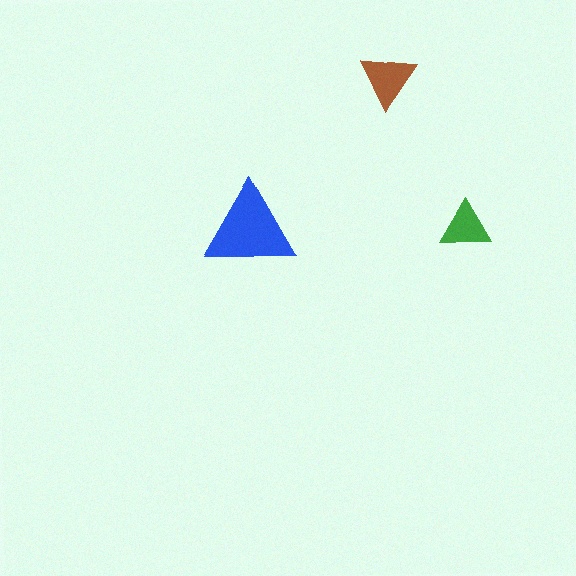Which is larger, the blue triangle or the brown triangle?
The blue one.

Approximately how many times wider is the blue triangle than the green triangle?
About 2 times wider.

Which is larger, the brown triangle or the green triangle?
The brown one.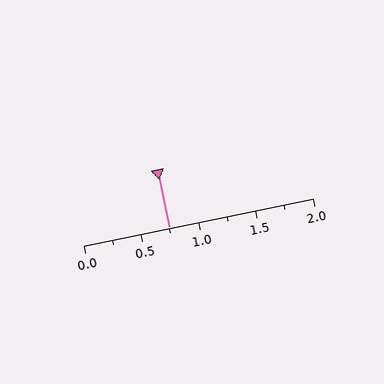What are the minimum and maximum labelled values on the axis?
The axis runs from 0.0 to 2.0.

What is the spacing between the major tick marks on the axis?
The major ticks are spaced 0.5 apart.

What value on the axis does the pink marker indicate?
The marker indicates approximately 0.75.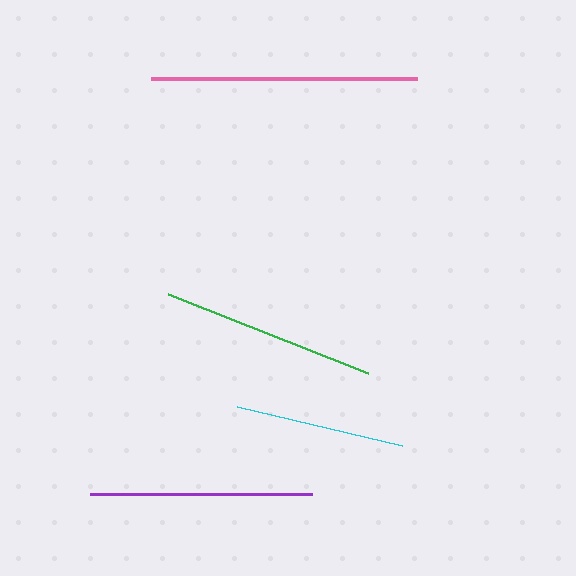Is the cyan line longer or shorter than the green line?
The green line is longer than the cyan line.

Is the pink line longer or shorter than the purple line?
The pink line is longer than the purple line.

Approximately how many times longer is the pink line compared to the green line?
The pink line is approximately 1.2 times the length of the green line.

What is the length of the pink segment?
The pink segment is approximately 266 pixels long.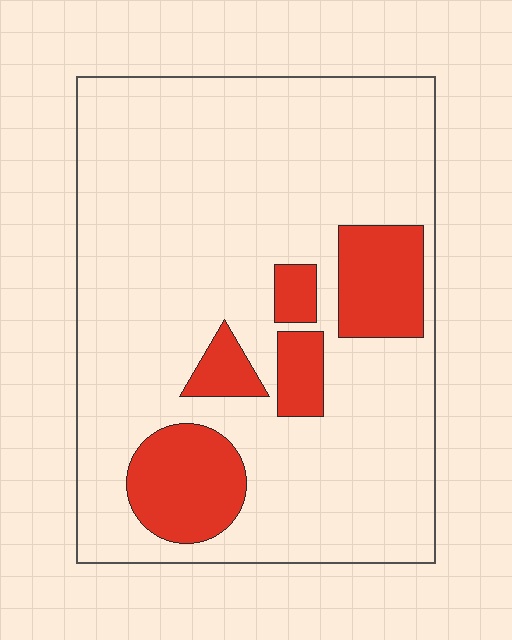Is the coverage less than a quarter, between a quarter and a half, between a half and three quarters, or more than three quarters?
Less than a quarter.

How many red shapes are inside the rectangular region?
5.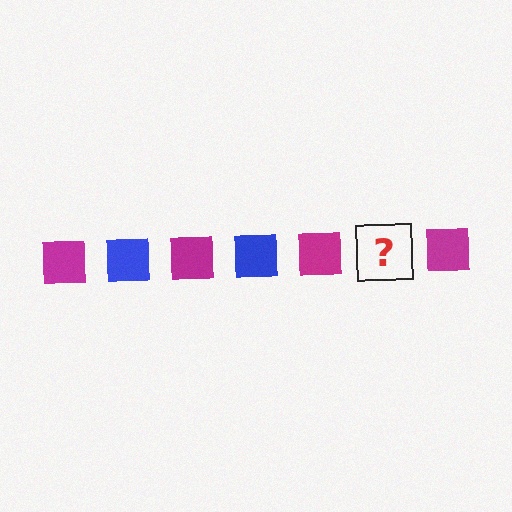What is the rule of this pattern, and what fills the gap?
The rule is that the pattern cycles through magenta, blue squares. The gap should be filled with a blue square.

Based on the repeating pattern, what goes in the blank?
The blank should be a blue square.